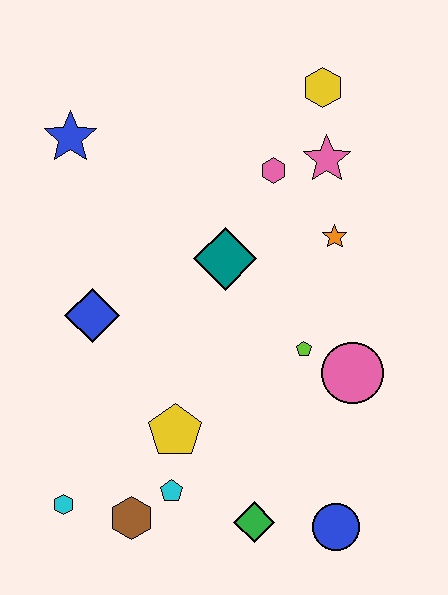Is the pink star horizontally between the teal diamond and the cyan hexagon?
No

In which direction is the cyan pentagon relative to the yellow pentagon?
The cyan pentagon is below the yellow pentagon.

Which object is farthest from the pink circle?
The blue star is farthest from the pink circle.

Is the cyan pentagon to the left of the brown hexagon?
No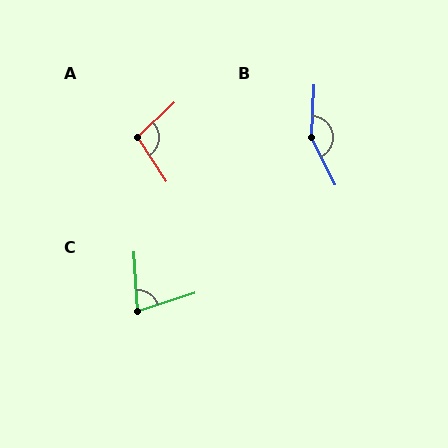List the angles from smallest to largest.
C (75°), A (100°), B (152°).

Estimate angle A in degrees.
Approximately 100 degrees.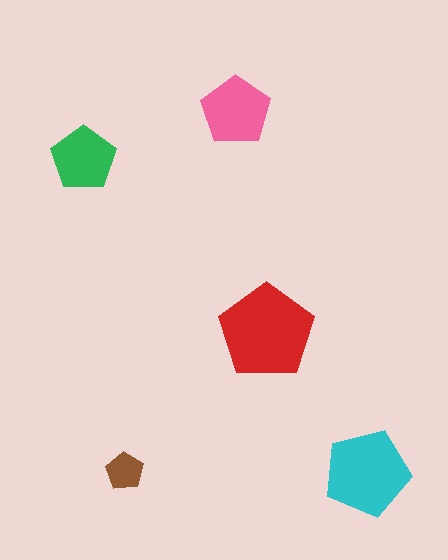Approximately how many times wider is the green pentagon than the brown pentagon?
About 1.5 times wider.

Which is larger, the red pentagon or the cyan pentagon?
The red one.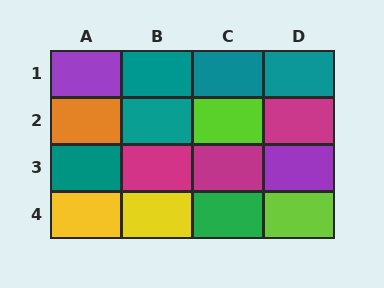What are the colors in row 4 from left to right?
Yellow, yellow, green, lime.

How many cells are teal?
5 cells are teal.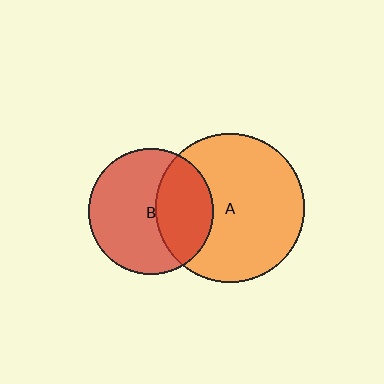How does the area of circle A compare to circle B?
Approximately 1.4 times.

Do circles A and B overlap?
Yes.